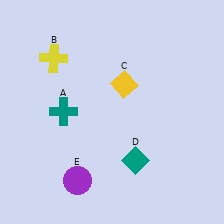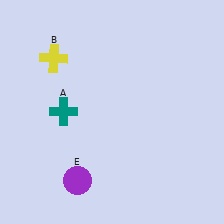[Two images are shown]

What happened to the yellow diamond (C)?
The yellow diamond (C) was removed in Image 2. It was in the top-right area of Image 1.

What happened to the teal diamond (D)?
The teal diamond (D) was removed in Image 2. It was in the bottom-right area of Image 1.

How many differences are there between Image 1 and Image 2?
There are 2 differences between the two images.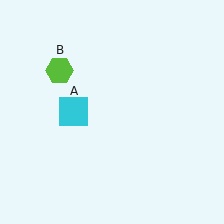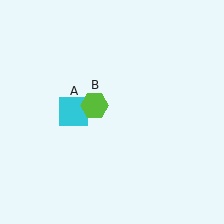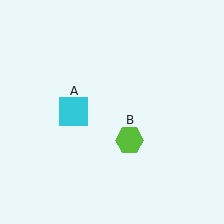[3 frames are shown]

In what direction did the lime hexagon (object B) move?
The lime hexagon (object B) moved down and to the right.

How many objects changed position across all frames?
1 object changed position: lime hexagon (object B).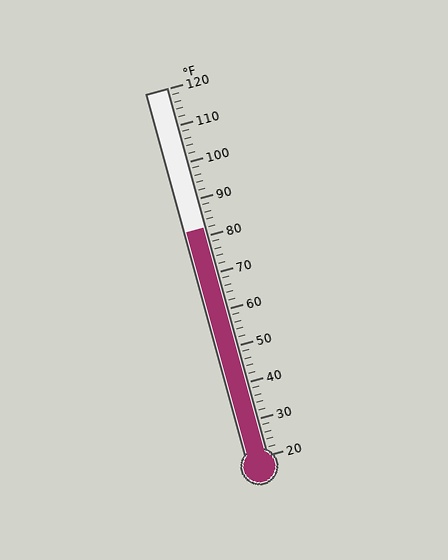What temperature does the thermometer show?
The thermometer shows approximately 82°F.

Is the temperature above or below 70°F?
The temperature is above 70°F.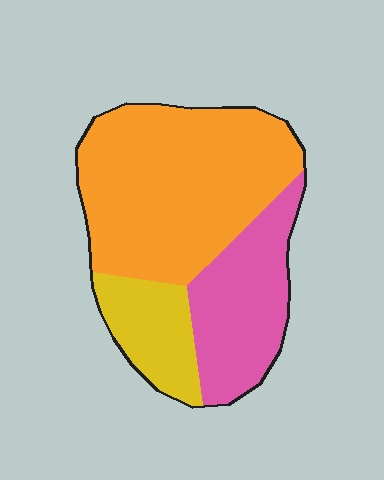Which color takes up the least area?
Yellow, at roughly 15%.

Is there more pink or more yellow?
Pink.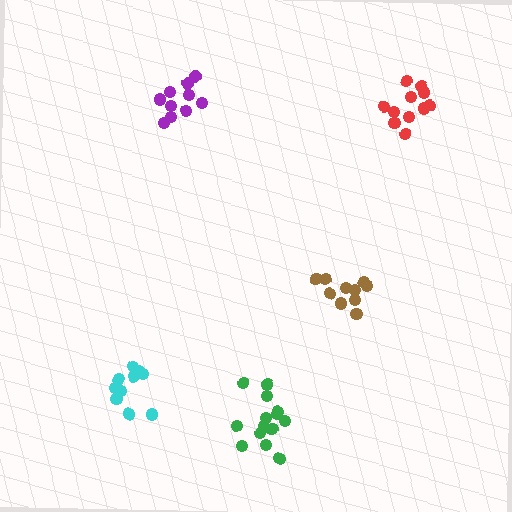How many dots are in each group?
Group 1: 10 dots, Group 2: 10 dots, Group 3: 14 dots, Group 4: 10 dots, Group 5: 11 dots (55 total).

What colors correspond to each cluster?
The clusters are colored: purple, brown, green, cyan, red.